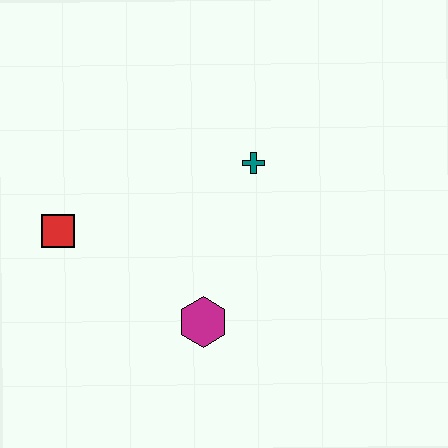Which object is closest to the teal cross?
The magenta hexagon is closest to the teal cross.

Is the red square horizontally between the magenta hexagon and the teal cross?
No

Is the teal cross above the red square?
Yes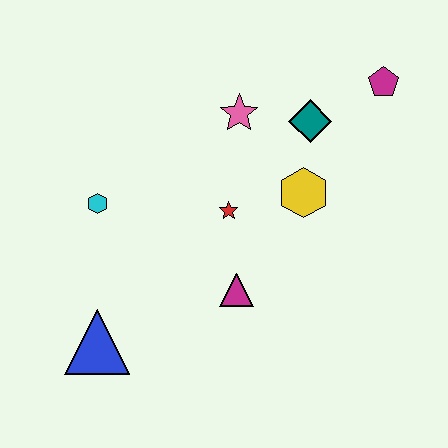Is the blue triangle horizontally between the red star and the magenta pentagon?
No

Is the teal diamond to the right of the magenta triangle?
Yes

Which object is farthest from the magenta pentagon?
The blue triangle is farthest from the magenta pentagon.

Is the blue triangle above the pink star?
No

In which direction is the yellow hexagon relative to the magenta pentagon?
The yellow hexagon is below the magenta pentagon.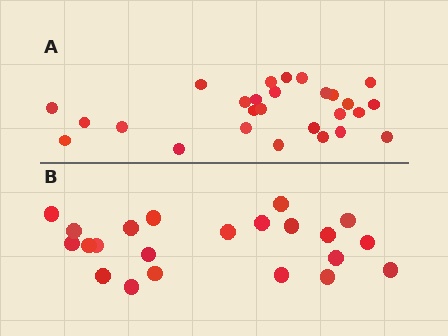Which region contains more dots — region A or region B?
Region A (the top region) has more dots.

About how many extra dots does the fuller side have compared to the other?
Region A has about 5 more dots than region B.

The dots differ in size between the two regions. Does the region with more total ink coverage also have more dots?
No. Region B has more total ink coverage because its dots are larger, but region A actually contains more individual dots. Total area can be misleading — the number of items is what matters here.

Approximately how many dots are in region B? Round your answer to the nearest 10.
About 20 dots. (The exact count is 22, which rounds to 20.)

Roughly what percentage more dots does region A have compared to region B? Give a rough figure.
About 25% more.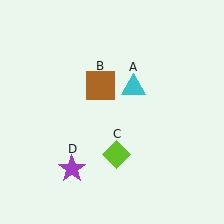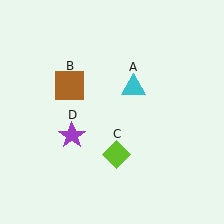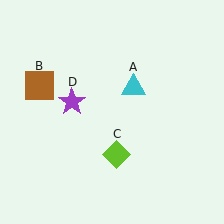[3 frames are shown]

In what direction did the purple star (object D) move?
The purple star (object D) moved up.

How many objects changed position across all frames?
2 objects changed position: brown square (object B), purple star (object D).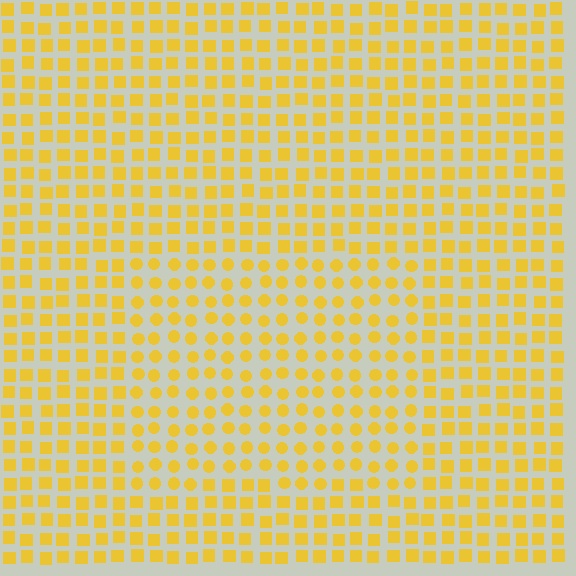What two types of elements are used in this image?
The image uses circles inside the rectangle region and squares outside it.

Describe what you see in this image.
The image is filled with small yellow elements arranged in a uniform grid. A rectangle-shaped region contains circles, while the surrounding area contains squares. The boundary is defined purely by the change in element shape.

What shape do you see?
I see a rectangle.